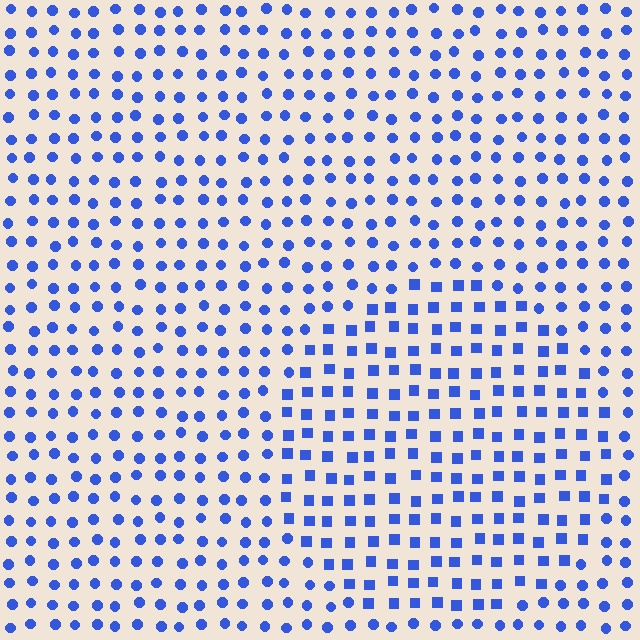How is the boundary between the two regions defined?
The boundary is defined by a change in element shape: squares inside vs. circles outside. All elements share the same color and spacing.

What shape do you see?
I see a circle.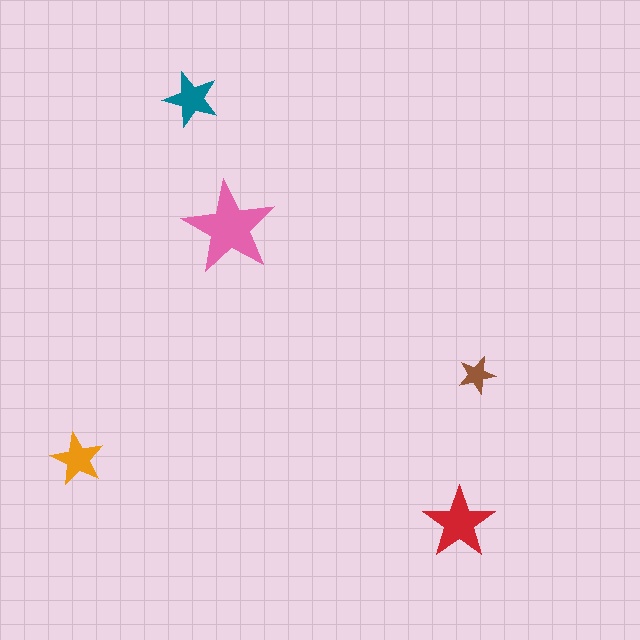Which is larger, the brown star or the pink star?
The pink one.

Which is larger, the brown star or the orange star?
The orange one.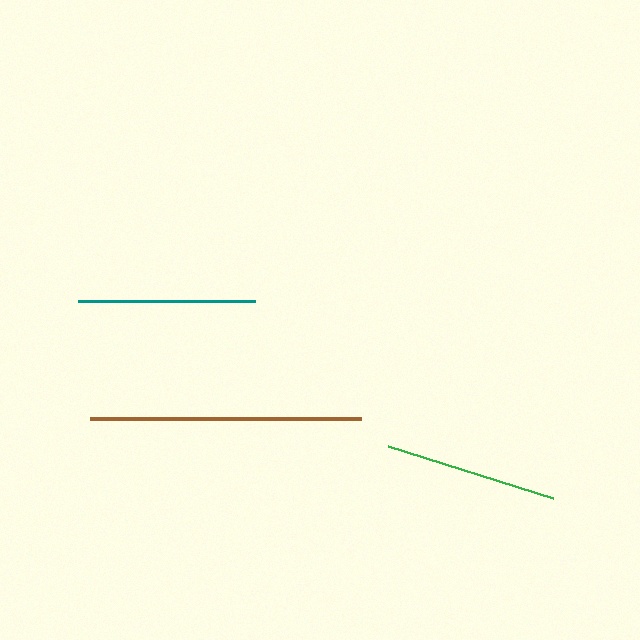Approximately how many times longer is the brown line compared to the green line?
The brown line is approximately 1.6 times the length of the green line.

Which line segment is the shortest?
The green line is the shortest at approximately 173 pixels.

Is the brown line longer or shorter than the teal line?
The brown line is longer than the teal line.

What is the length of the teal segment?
The teal segment is approximately 177 pixels long.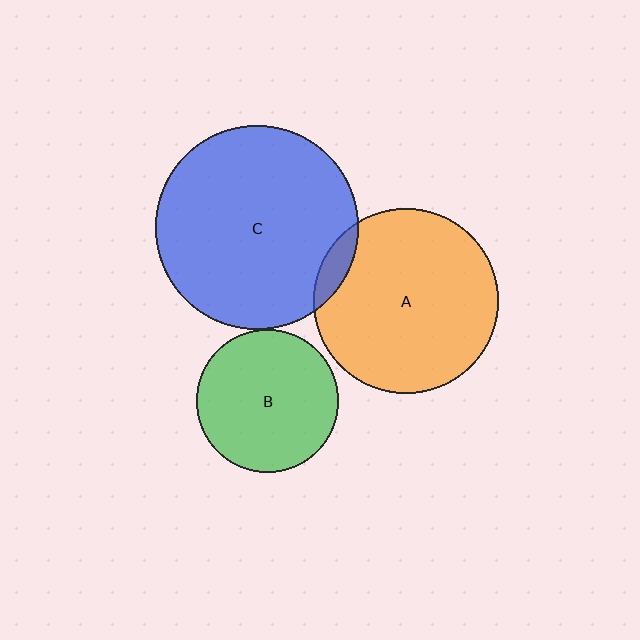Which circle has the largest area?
Circle C (blue).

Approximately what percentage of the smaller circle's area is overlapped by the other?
Approximately 5%.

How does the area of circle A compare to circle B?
Approximately 1.7 times.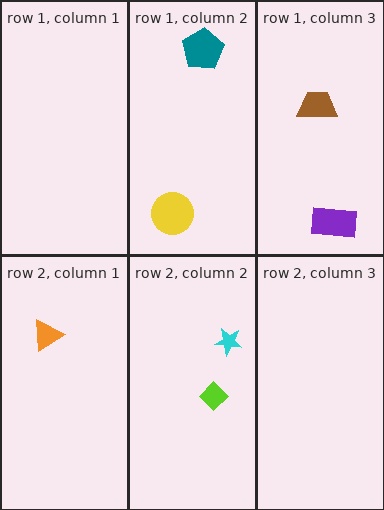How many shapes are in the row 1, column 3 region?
2.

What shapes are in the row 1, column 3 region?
The brown trapezoid, the purple rectangle.